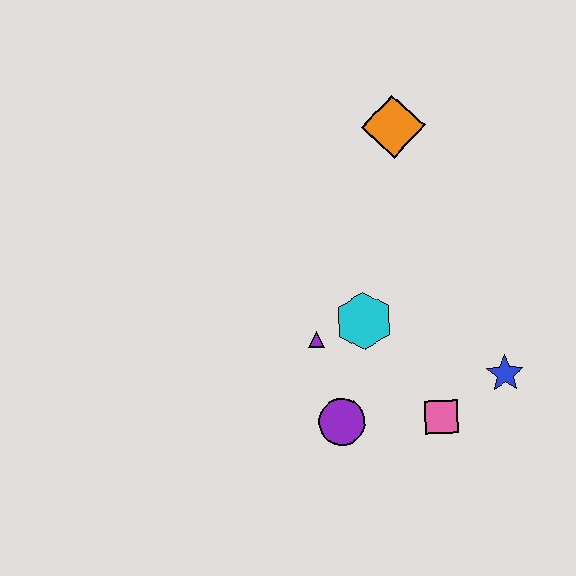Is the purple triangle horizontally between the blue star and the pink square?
No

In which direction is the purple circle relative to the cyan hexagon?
The purple circle is below the cyan hexagon.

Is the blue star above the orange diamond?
No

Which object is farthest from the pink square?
The orange diamond is farthest from the pink square.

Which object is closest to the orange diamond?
The cyan hexagon is closest to the orange diamond.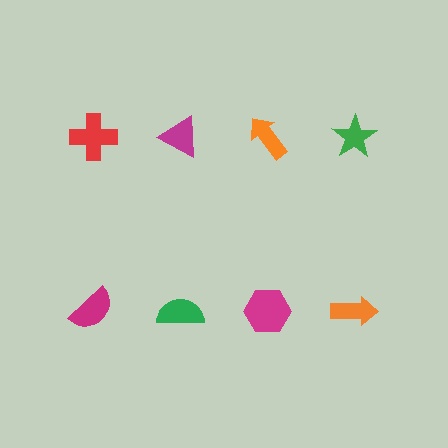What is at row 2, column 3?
A magenta hexagon.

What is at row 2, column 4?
An orange arrow.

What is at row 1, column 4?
A green star.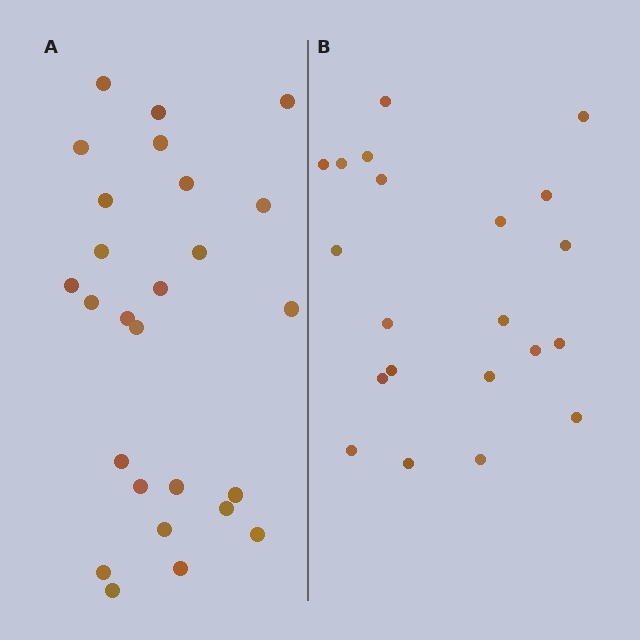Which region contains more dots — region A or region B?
Region A (the left region) has more dots.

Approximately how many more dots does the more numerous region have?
Region A has about 5 more dots than region B.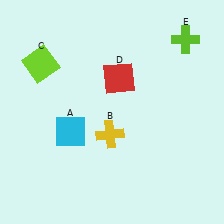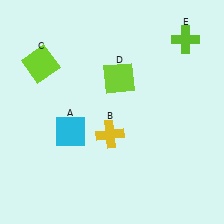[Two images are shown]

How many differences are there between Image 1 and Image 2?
There is 1 difference between the two images.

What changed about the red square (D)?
In Image 1, D is red. In Image 2, it changed to lime.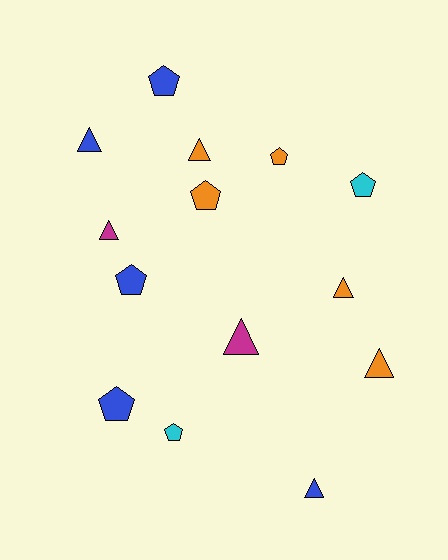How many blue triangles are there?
There are 2 blue triangles.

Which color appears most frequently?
Blue, with 5 objects.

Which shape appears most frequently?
Pentagon, with 7 objects.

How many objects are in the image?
There are 14 objects.